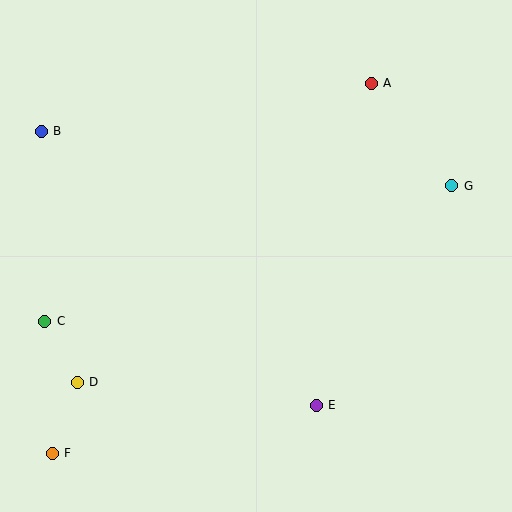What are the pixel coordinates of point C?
Point C is at (45, 321).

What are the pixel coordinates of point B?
Point B is at (41, 131).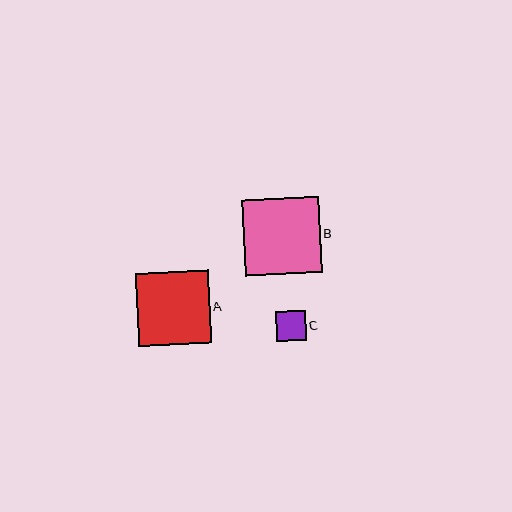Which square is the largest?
Square B is the largest with a size of approximately 76 pixels.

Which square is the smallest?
Square C is the smallest with a size of approximately 30 pixels.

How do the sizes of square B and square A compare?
Square B and square A are approximately the same size.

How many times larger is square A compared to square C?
Square A is approximately 2.4 times the size of square C.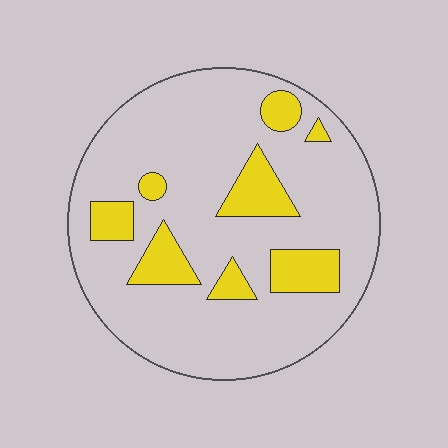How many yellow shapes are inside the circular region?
8.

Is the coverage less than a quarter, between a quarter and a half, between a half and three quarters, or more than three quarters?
Less than a quarter.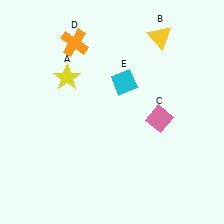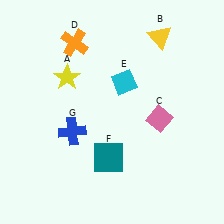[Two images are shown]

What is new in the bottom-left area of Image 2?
A teal square (F) was added in the bottom-left area of Image 2.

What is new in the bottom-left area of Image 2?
A blue cross (G) was added in the bottom-left area of Image 2.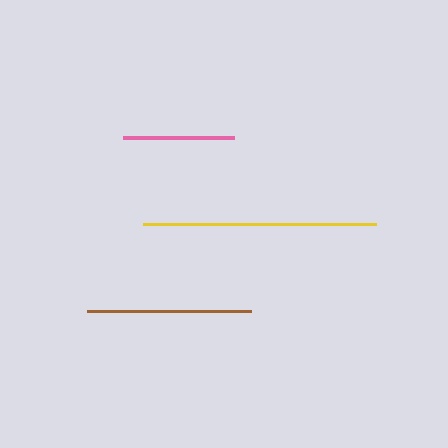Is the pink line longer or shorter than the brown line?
The brown line is longer than the pink line.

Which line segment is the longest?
The yellow line is the longest at approximately 233 pixels.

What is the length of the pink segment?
The pink segment is approximately 111 pixels long.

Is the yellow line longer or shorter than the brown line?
The yellow line is longer than the brown line.